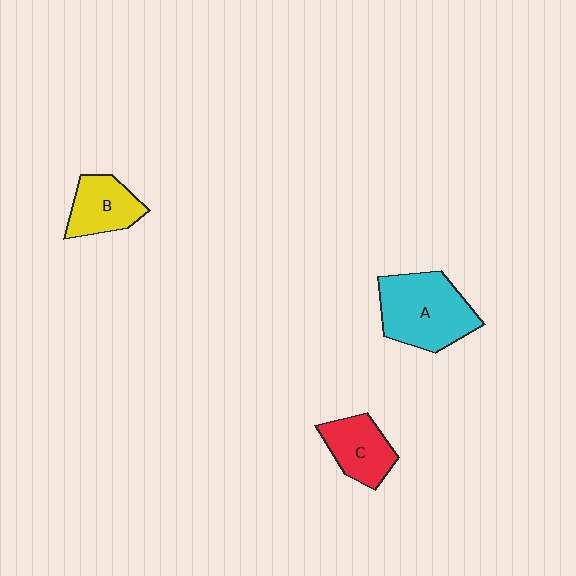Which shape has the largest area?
Shape A (cyan).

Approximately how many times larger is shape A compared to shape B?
Approximately 1.7 times.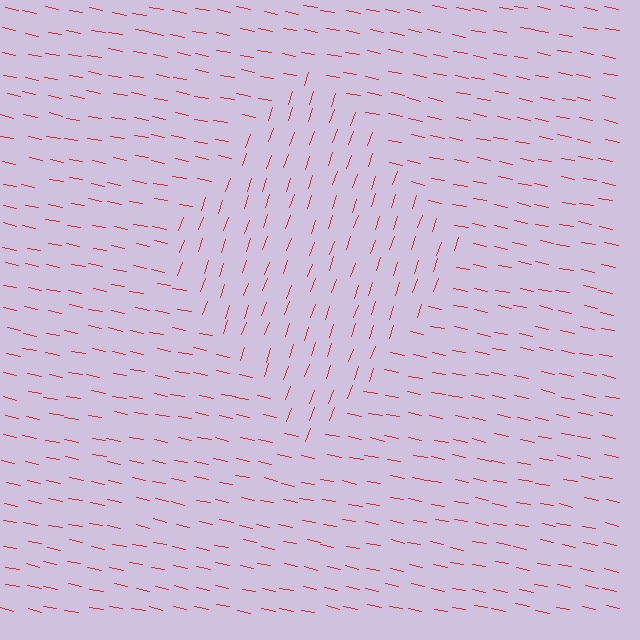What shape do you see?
I see a diamond.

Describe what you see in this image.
The image is filled with small red line segments. A diamond region in the image has lines oriented differently from the surrounding lines, creating a visible texture boundary.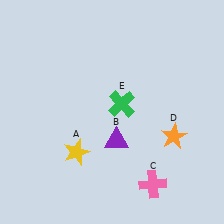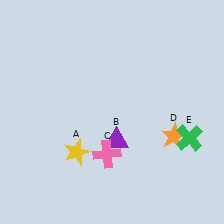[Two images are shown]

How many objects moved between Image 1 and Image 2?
2 objects moved between the two images.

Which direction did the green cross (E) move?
The green cross (E) moved right.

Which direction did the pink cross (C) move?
The pink cross (C) moved left.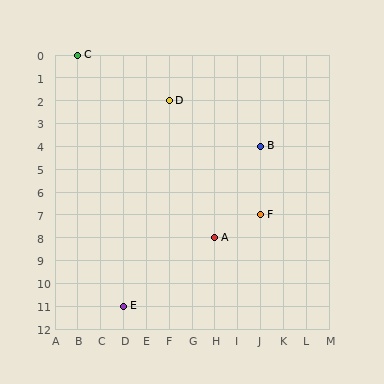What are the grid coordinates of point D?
Point D is at grid coordinates (F, 2).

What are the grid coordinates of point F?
Point F is at grid coordinates (J, 7).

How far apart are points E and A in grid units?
Points E and A are 4 columns and 3 rows apart (about 5.0 grid units diagonally).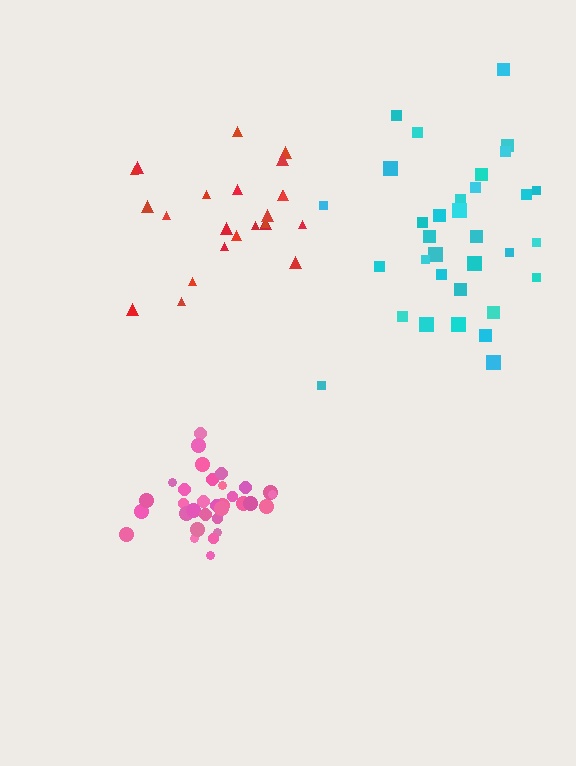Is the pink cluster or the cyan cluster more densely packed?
Pink.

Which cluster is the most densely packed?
Pink.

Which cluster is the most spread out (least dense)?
Cyan.